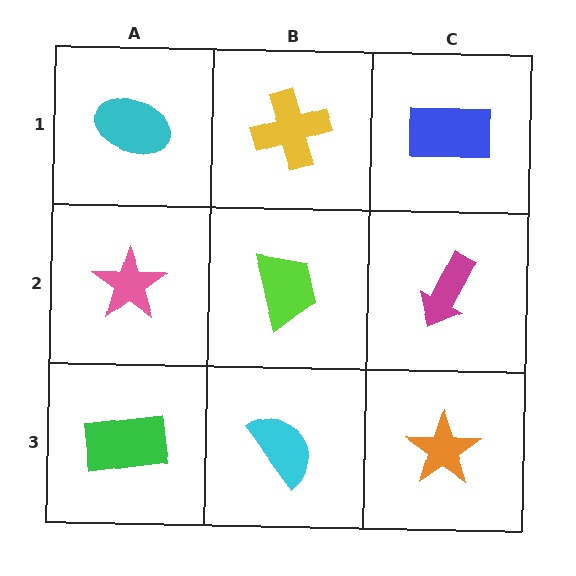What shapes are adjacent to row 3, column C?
A magenta arrow (row 2, column C), a cyan semicircle (row 3, column B).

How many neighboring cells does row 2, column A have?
3.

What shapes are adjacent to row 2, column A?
A cyan ellipse (row 1, column A), a green rectangle (row 3, column A), a lime trapezoid (row 2, column B).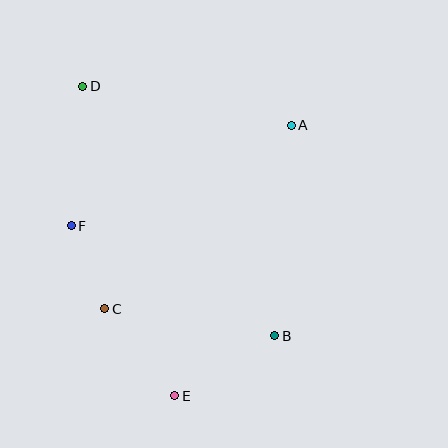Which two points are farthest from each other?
Points D and E are farthest from each other.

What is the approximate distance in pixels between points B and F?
The distance between B and F is approximately 231 pixels.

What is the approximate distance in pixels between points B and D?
The distance between B and D is approximately 315 pixels.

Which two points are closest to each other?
Points C and F are closest to each other.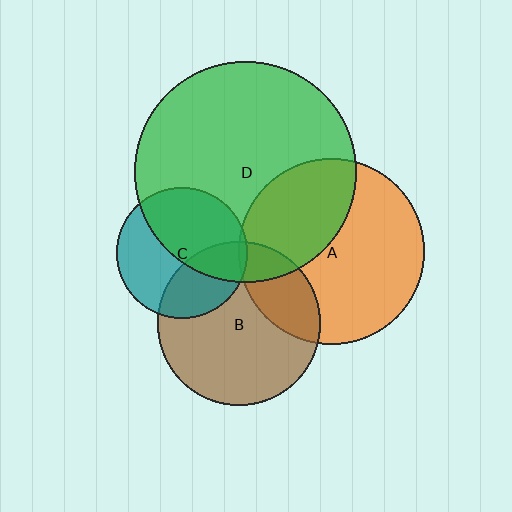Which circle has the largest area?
Circle D (green).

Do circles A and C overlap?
Yes.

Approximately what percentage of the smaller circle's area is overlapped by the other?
Approximately 5%.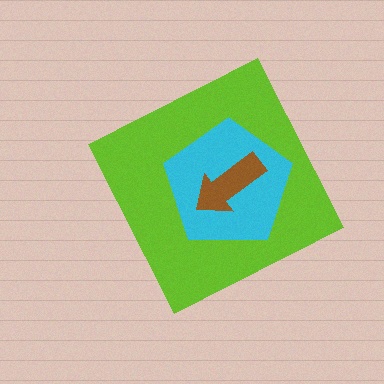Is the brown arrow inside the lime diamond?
Yes.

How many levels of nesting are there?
3.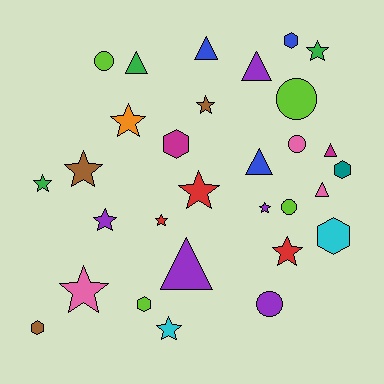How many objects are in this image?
There are 30 objects.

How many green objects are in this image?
There are 3 green objects.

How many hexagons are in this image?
There are 6 hexagons.